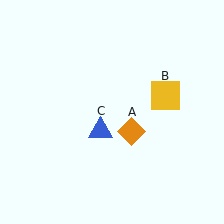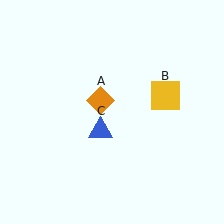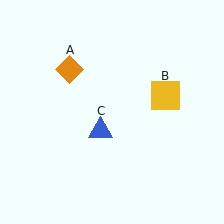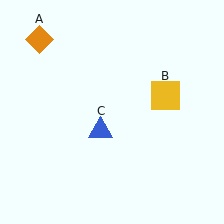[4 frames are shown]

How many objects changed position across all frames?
1 object changed position: orange diamond (object A).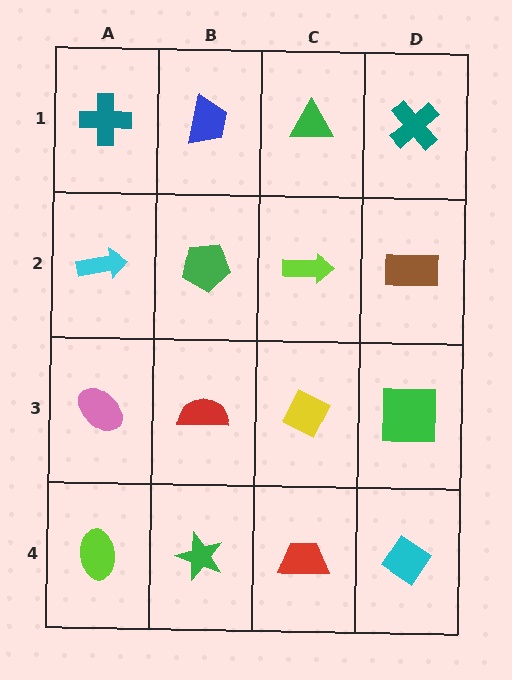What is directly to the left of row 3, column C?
A red semicircle.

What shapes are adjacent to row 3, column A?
A cyan arrow (row 2, column A), a lime ellipse (row 4, column A), a red semicircle (row 3, column B).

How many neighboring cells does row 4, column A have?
2.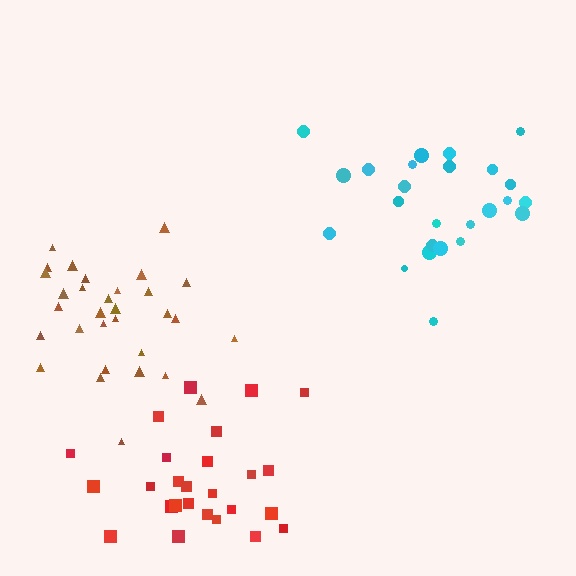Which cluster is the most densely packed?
Brown.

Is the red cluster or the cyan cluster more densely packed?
Cyan.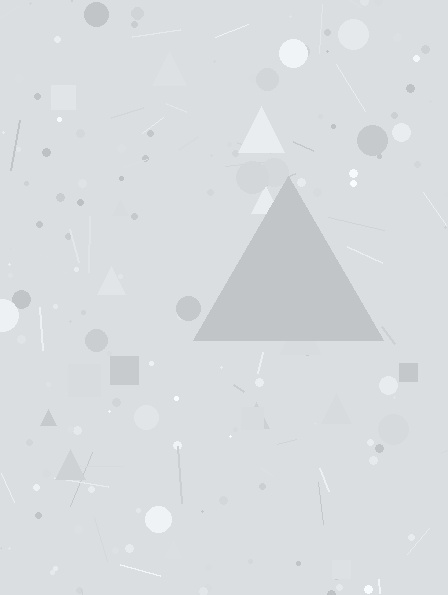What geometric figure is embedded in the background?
A triangle is embedded in the background.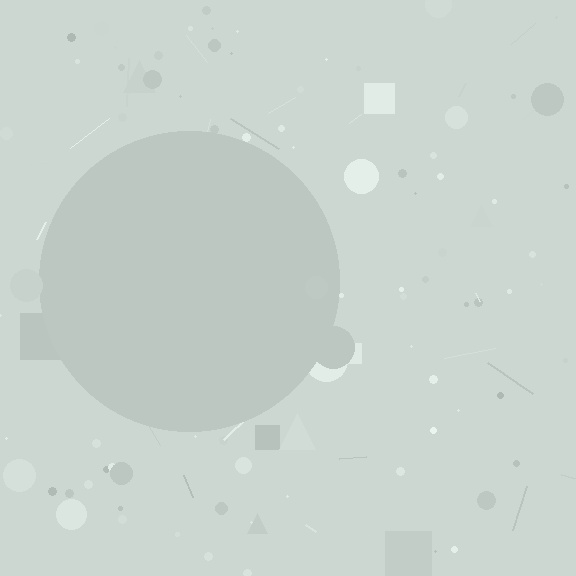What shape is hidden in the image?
A circle is hidden in the image.